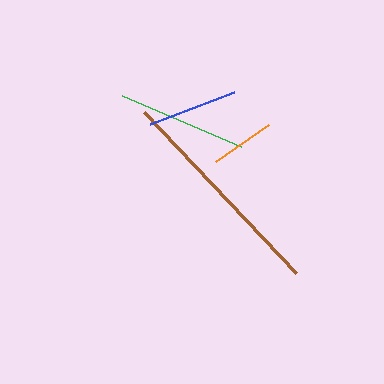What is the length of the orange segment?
The orange segment is approximately 65 pixels long.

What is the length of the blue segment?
The blue segment is approximately 90 pixels long.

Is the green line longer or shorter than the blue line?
The green line is longer than the blue line.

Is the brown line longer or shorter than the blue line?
The brown line is longer than the blue line.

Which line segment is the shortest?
The orange line is the shortest at approximately 65 pixels.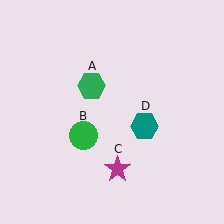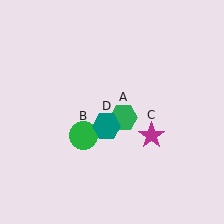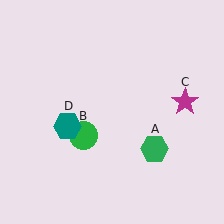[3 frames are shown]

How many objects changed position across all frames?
3 objects changed position: green hexagon (object A), magenta star (object C), teal hexagon (object D).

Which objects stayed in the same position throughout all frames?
Green circle (object B) remained stationary.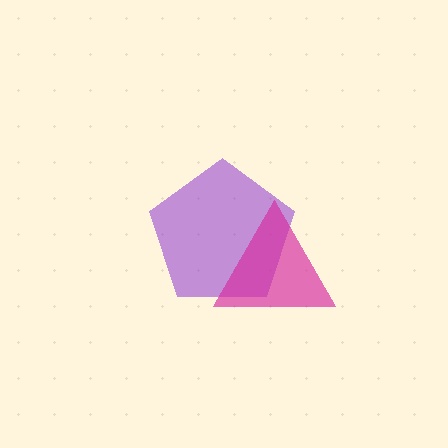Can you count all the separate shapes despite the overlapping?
Yes, there are 2 separate shapes.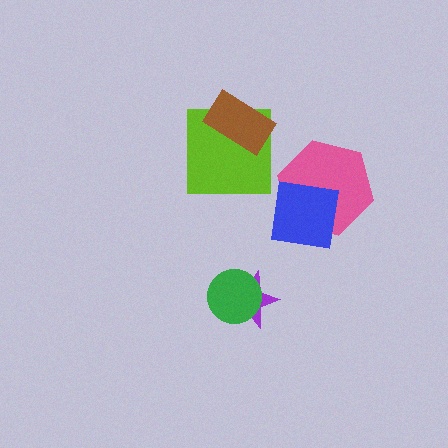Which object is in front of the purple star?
The green circle is in front of the purple star.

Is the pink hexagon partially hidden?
Yes, it is partially covered by another shape.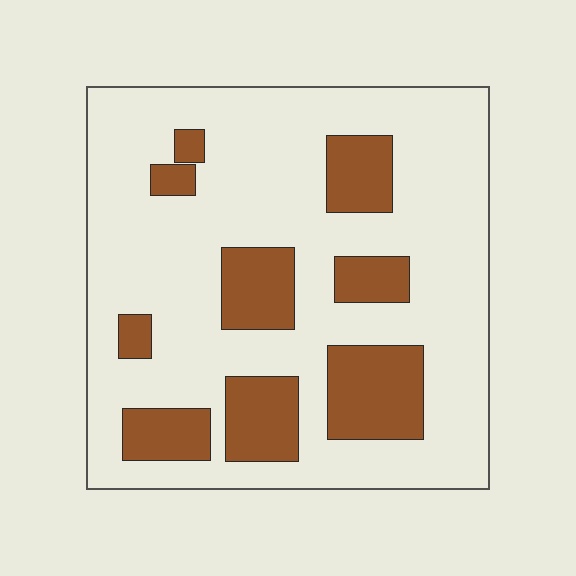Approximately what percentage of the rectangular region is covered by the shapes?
Approximately 25%.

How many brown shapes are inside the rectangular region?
9.